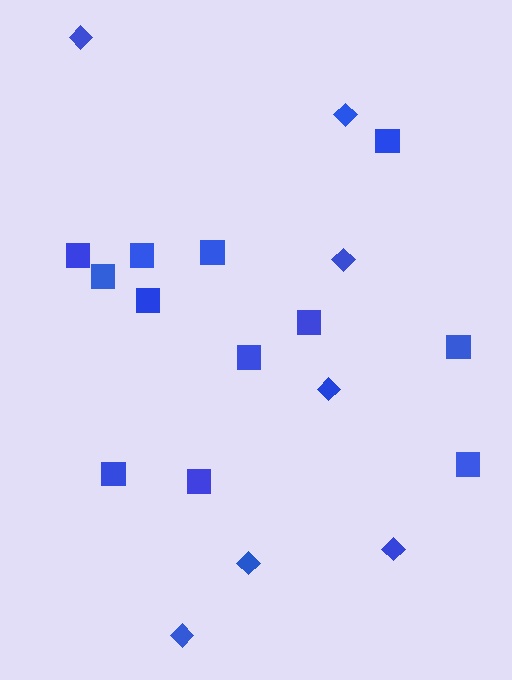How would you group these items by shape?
There are 2 groups: one group of diamonds (7) and one group of squares (12).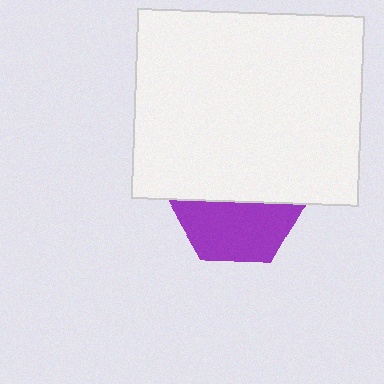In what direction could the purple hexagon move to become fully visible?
The purple hexagon could move down. That would shift it out from behind the white rectangle entirely.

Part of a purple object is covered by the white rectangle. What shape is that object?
It is a hexagon.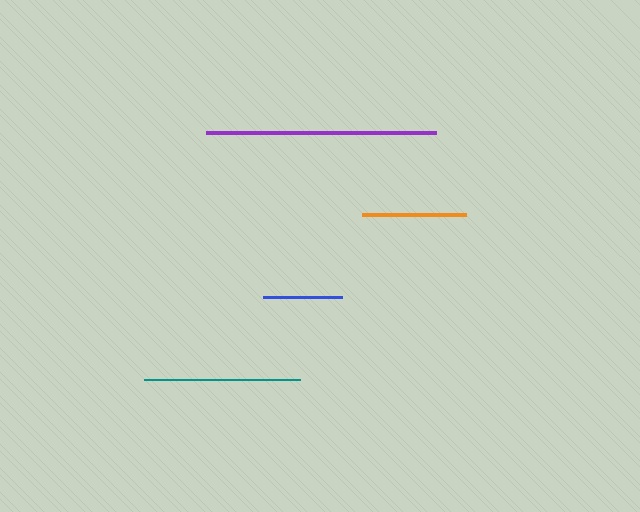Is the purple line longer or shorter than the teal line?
The purple line is longer than the teal line.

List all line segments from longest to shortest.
From longest to shortest: purple, teal, orange, blue.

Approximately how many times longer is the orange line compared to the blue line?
The orange line is approximately 1.3 times the length of the blue line.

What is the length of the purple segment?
The purple segment is approximately 230 pixels long.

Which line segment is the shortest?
The blue line is the shortest at approximately 79 pixels.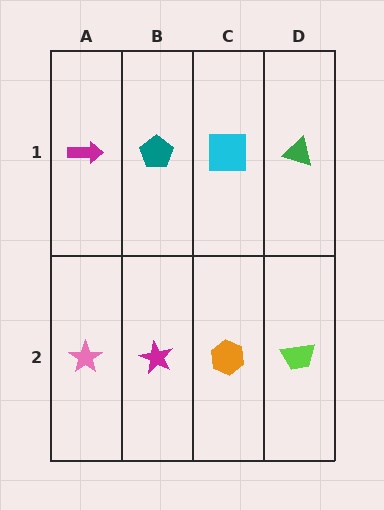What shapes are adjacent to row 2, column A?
A magenta arrow (row 1, column A), a magenta star (row 2, column B).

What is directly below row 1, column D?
A lime trapezoid.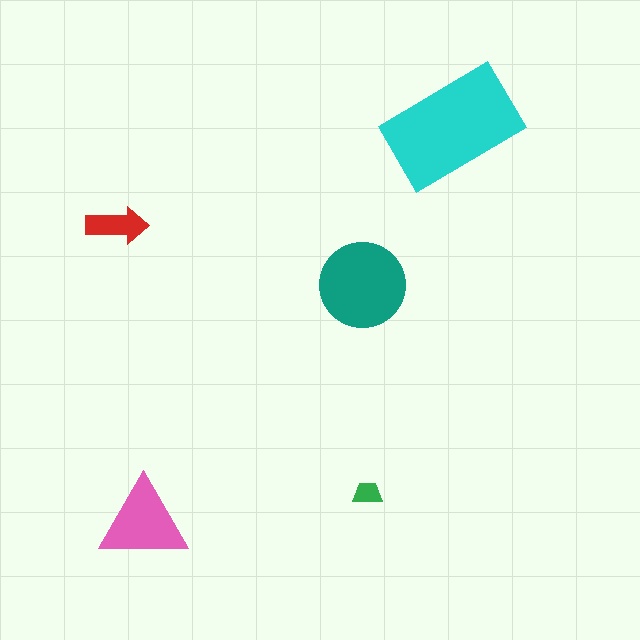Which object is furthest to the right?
The cyan rectangle is rightmost.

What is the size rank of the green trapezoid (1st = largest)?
5th.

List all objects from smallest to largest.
The green trapezoid, the red arrow, the pink triangle, the teal circle, the cyan rectangle.